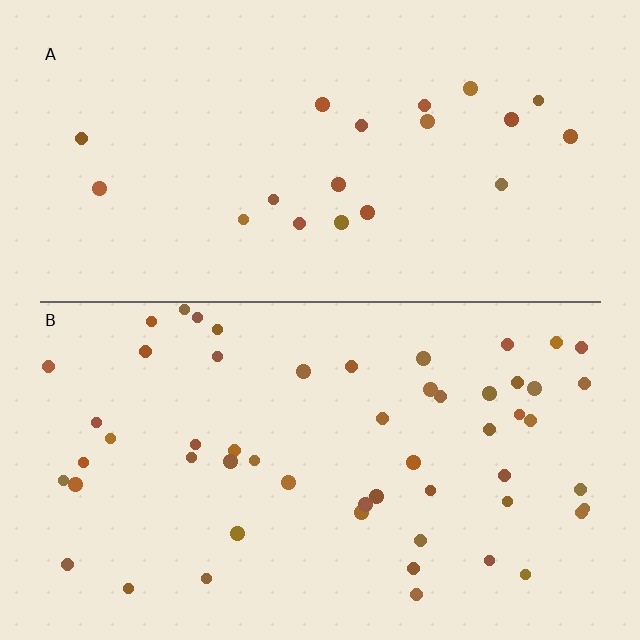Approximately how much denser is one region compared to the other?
Approximately 2.7× — region B over region A.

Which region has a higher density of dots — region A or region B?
B (the bottom).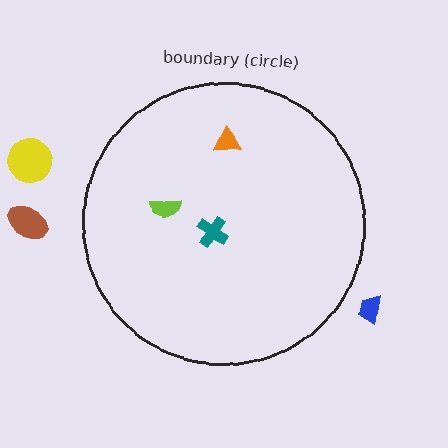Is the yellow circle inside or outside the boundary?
Outside.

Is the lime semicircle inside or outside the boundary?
Inside.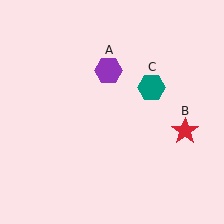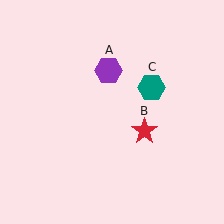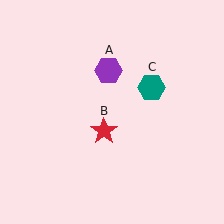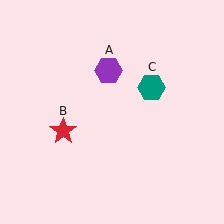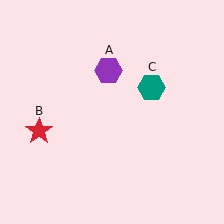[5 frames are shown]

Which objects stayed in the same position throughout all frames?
Purple hexagon (object A) and teal hexagon (object C) remained stationary.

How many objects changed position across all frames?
1 object changed position: red star (object B).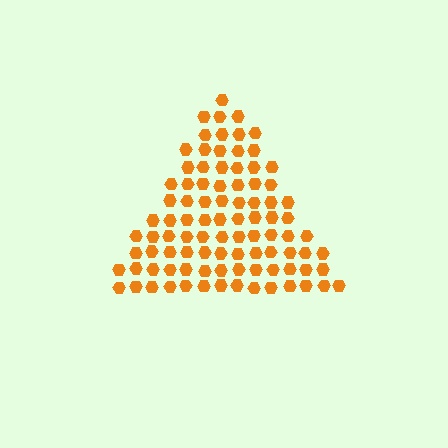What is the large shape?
The large shape is a triangle.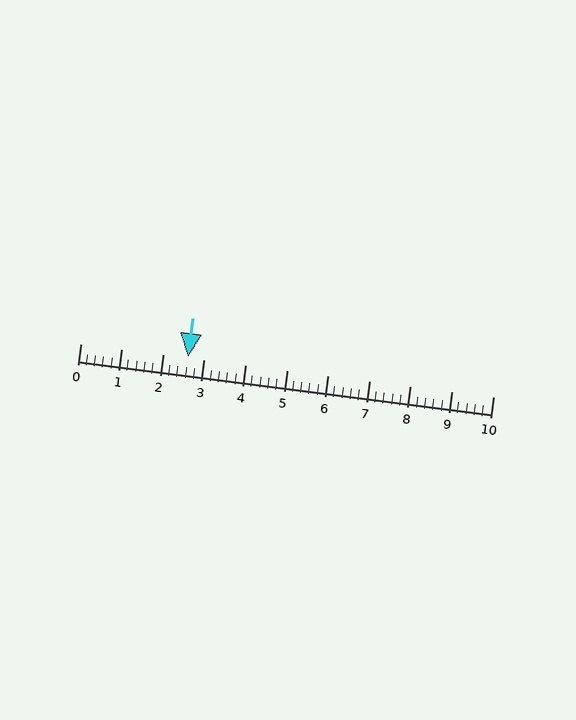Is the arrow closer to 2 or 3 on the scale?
The arrow is closer to 3.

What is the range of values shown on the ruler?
The ruler shows values from 0 to 10.